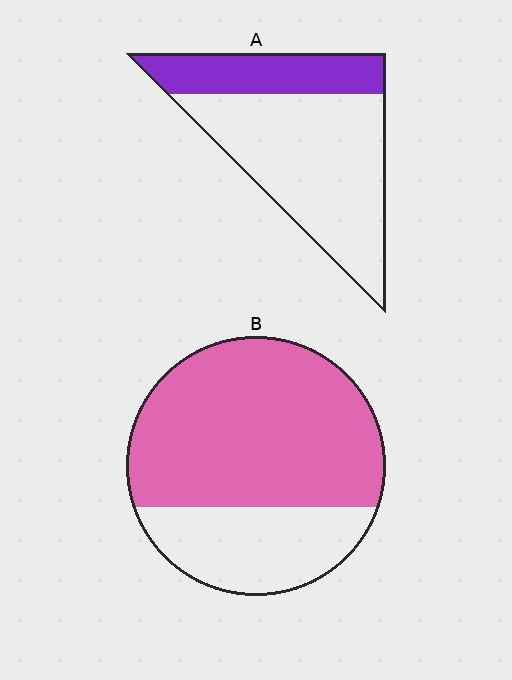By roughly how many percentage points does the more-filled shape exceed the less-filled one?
By roughly 40 percentage points (B over A).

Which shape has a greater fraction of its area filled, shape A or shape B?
Shape B.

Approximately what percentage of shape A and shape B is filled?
A is approximately 30% and B is approximately 70%.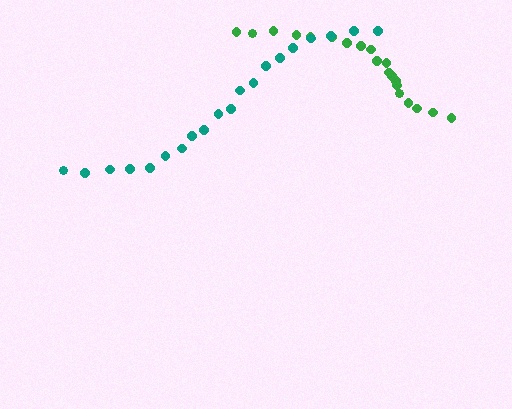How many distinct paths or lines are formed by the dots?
There are 2 distinct paths.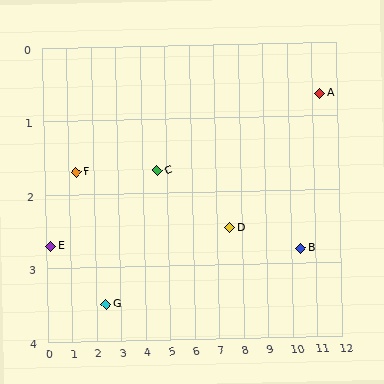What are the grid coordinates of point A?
Point A is at approximately (11.3, 0.7).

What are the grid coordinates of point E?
Point E is at approximately (0.2, 2.7).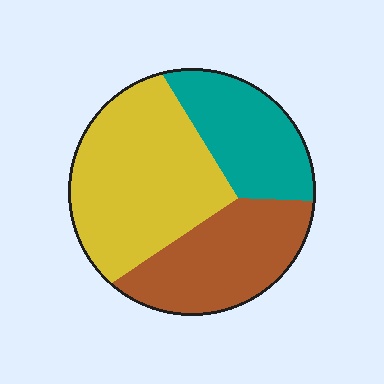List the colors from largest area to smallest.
From largest to smallest: yellow, brown, teal.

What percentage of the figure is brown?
Brown takes up between a quarter and a half of the figure.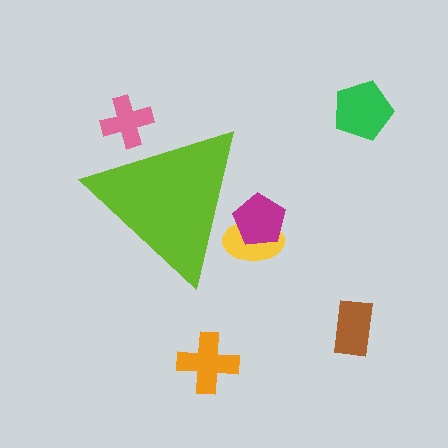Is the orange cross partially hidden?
No, the orange cross is fully visible.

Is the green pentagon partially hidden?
No, the green pentagon is fully visible.